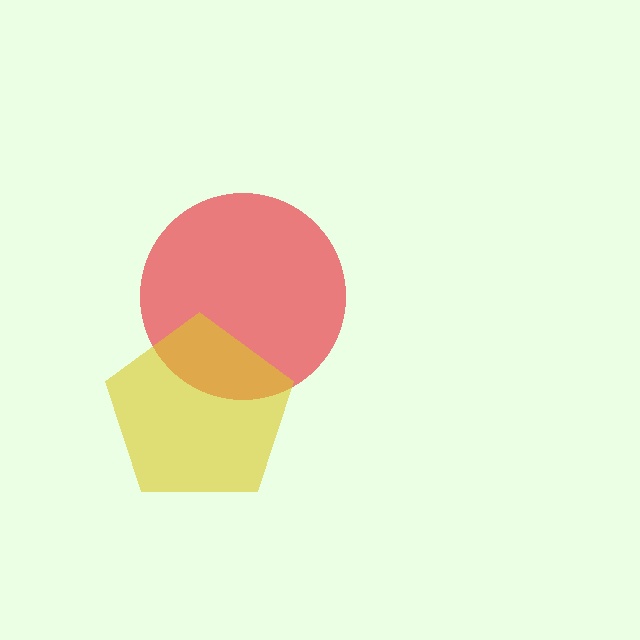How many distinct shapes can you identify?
There are 2 distinct shapes: a red circle, a yellow pentagon.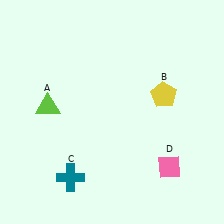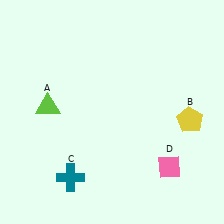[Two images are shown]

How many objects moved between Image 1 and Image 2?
1 object moved between the two images.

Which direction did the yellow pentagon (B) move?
The yellow pentagon (B) moved right.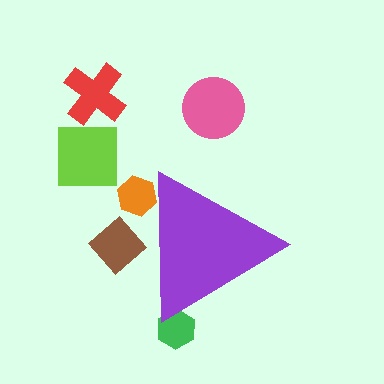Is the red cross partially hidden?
No, the red cross is fully visible.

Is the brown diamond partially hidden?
Yes, the brown diamond is partially hidden behind the purple triangle.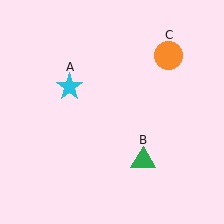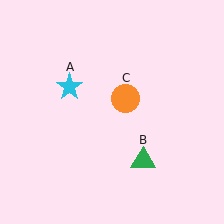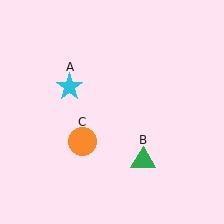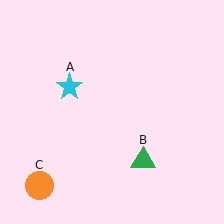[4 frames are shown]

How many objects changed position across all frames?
1 object changed position: orange circle (object C).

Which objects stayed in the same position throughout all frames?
Cyan star (object A) and green triangle (object B) remained stationary.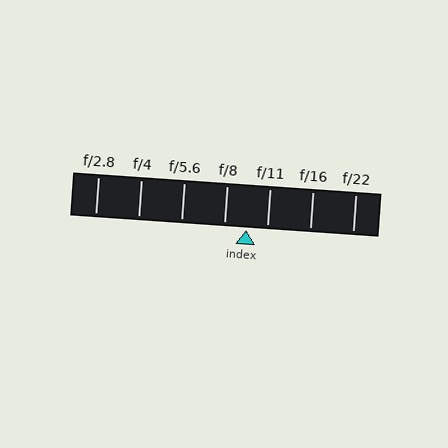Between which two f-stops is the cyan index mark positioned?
The index mark is between f/8 and f/11.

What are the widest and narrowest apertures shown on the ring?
The widest aperture shown is f/2.8 and the narrowest is f/22.